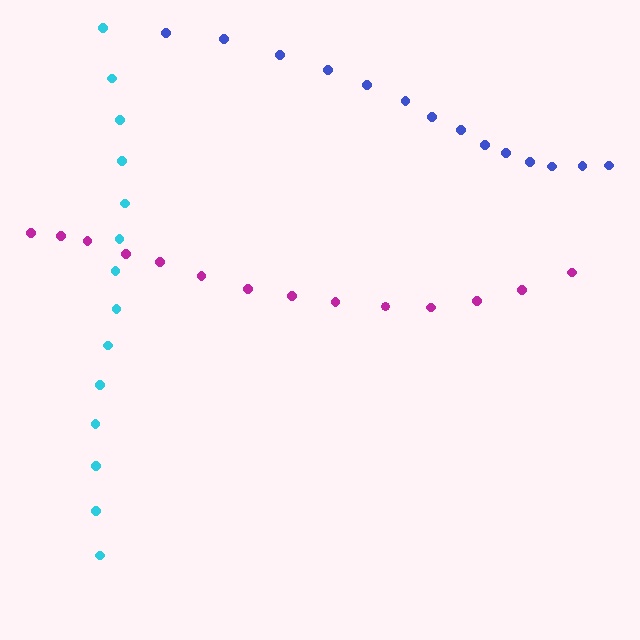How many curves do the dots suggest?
There are 3 distinct paths.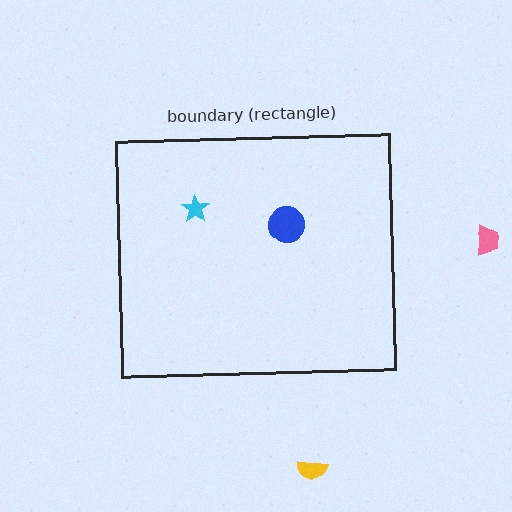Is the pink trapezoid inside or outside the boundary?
Outside.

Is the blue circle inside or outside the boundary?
Inside.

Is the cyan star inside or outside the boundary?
Inside.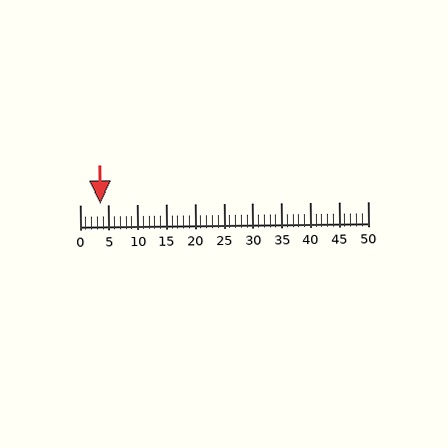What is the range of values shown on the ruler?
The ruler shows values from 0 to 50.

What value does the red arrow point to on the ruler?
The red arrow points to approximately 4.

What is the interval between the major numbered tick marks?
The major tick marks are spaced 5 units apart.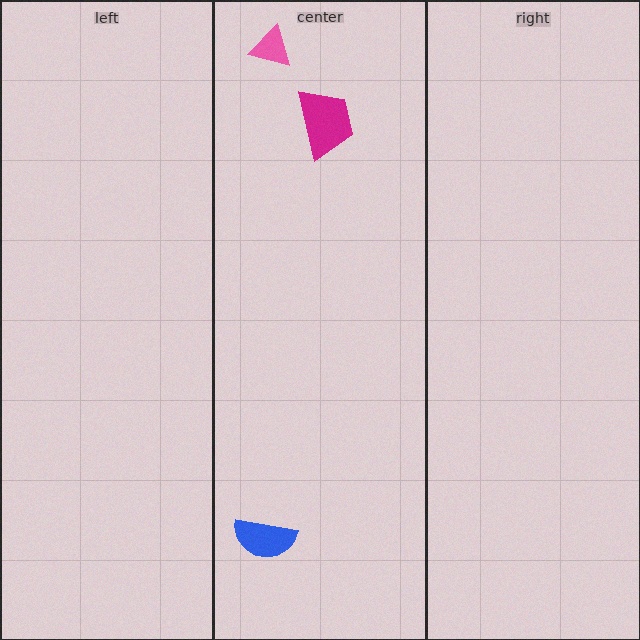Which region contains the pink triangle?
The center region.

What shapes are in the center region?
The magenta trapezoid, the pink triangle, the blue semicircle.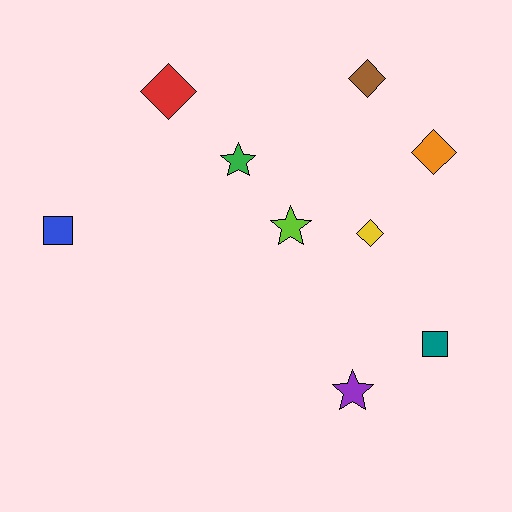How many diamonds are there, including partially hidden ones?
There are 4 diamonds.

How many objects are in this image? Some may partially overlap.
There are 9 objects.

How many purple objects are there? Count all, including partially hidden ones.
There is 1 purple object.